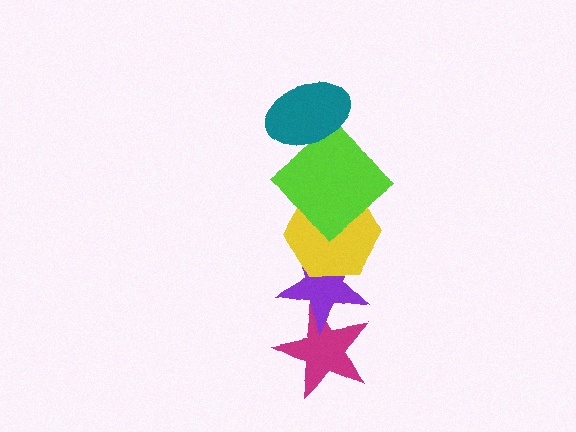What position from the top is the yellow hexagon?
The yellow hexagon is 3rd from the top.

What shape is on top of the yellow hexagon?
The lime diamond is on top of the yellow hexagon.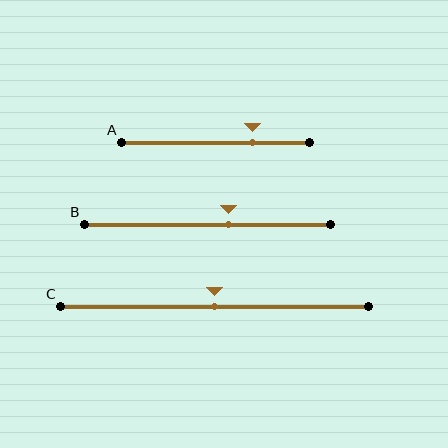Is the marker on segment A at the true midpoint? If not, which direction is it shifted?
No, the marker on segment A is shifted to the right by about 20% of the segment length.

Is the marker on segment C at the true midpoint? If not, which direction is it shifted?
Yes, the marker on segment C is at the true midpoint.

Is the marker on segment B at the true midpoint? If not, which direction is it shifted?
No, the marker on segment B is shifted to the right by about 8% of the segment length.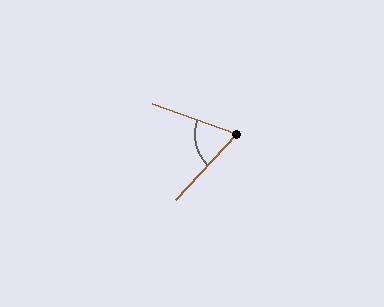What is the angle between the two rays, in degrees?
Approximately 67 degrees.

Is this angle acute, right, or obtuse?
It is acute.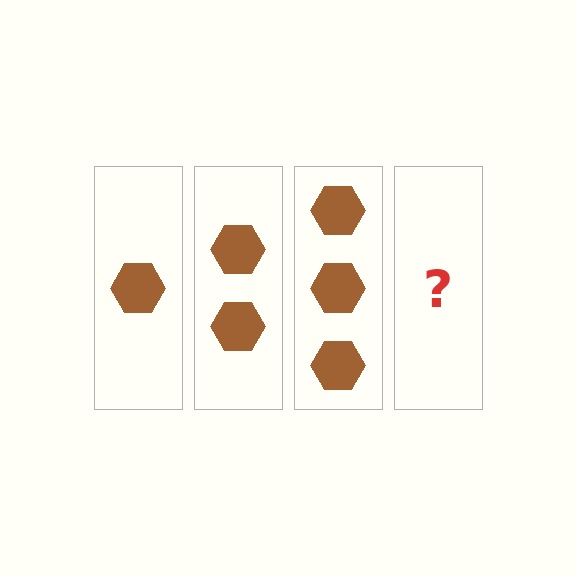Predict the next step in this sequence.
The next step is 4 hexagons.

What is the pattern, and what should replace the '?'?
The pattern is that each step adds one more hexagon. The '?' should be 4 hexagons.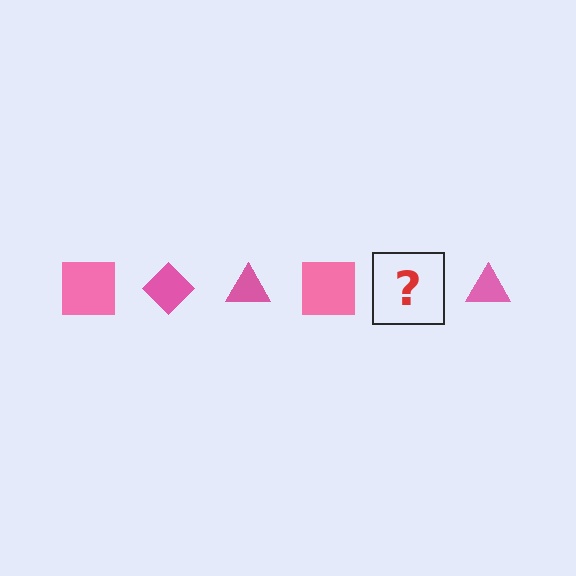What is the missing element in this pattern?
The missing element is a pink diamond.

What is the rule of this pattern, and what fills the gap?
The rule is that the pattern cycles through square, diamond, triangle shapes in pink. The gap should be filled with a pink diamond.